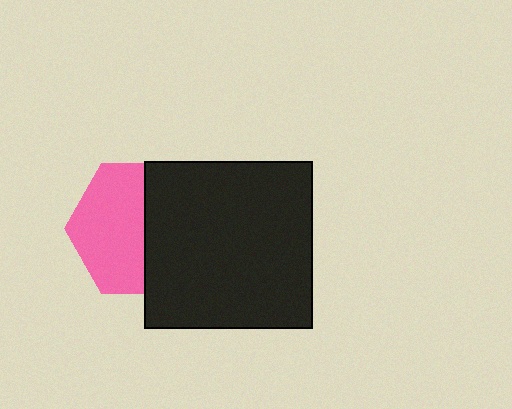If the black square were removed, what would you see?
You would see the complete pink hexagon.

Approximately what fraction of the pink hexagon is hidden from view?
Roughly 46% of the pink hexagon is hidden behind the black square.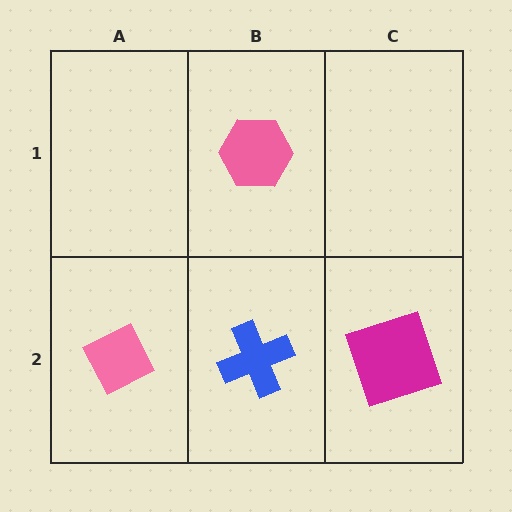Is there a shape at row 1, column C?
No, that cell is empty.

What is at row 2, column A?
A pink diamond.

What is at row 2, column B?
A blue cross.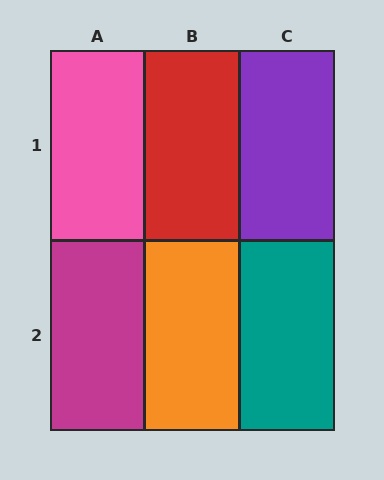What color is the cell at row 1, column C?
Purple.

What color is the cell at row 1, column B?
Red.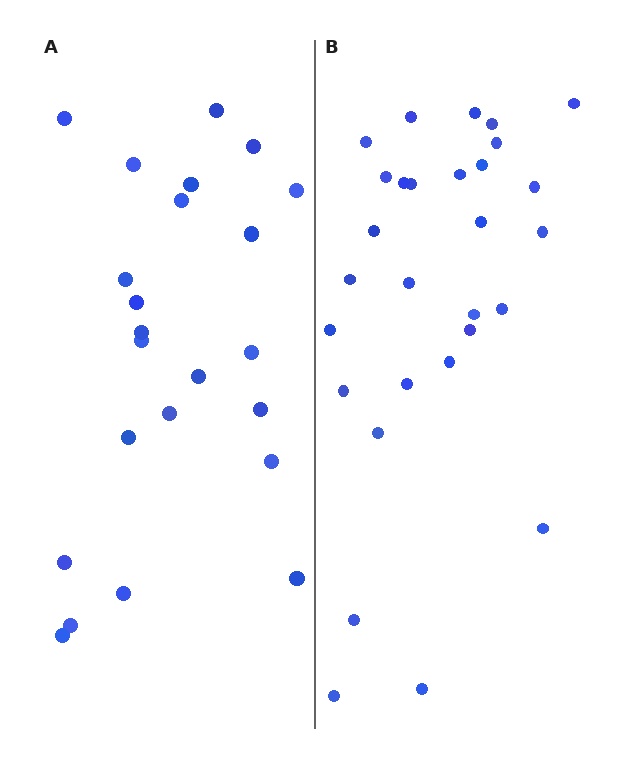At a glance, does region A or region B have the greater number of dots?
Region B (the right region) has more dots.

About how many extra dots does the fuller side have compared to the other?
Region B has about 6 more dots than region A.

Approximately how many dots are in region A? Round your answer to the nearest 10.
About 20 dots. (The exact count is 23, which rounds to 20.)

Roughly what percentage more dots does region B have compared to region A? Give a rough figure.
About 25% more.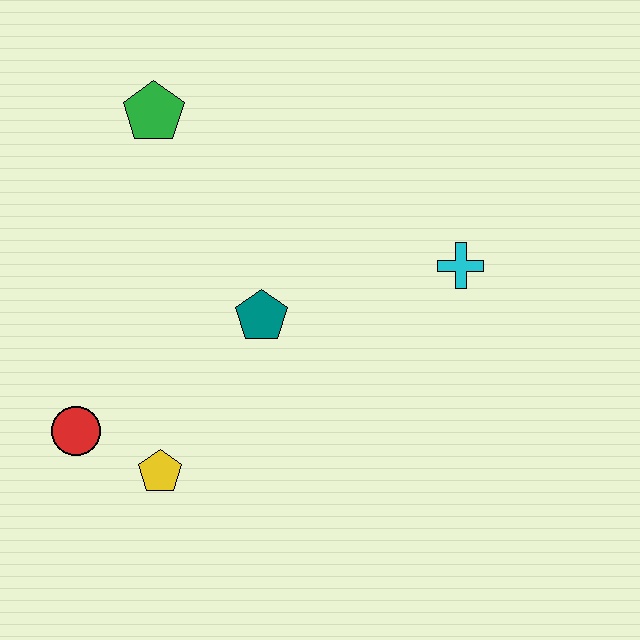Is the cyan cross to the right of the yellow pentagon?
Yes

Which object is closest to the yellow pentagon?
The red circle is closest to the yellow pentagon.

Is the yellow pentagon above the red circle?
No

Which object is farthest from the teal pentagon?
The green pentagon is farthest from the teal pentagon.